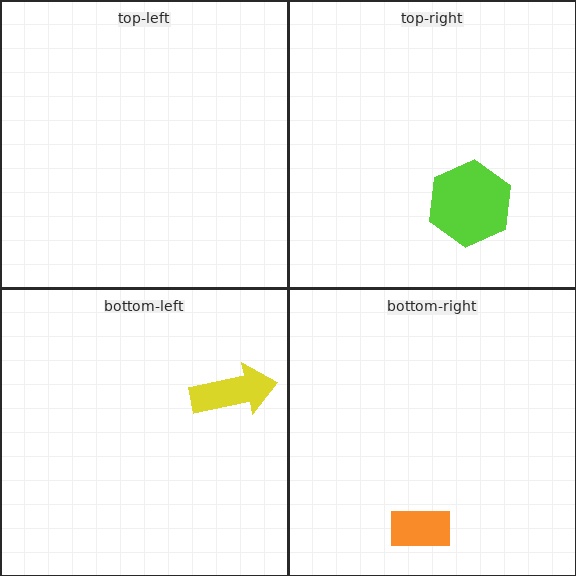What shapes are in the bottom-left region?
The yellow arrow.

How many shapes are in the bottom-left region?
1.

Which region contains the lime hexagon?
The top-right region.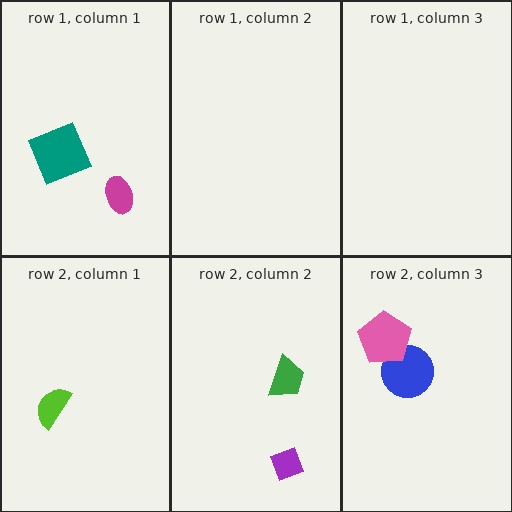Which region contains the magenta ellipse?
The row 1, column 1 region.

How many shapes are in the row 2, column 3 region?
2.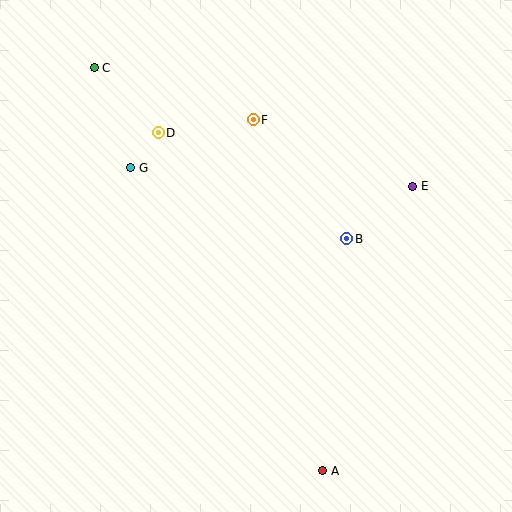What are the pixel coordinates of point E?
Point E is at (413, 186).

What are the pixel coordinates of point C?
Point C is at (94, 68).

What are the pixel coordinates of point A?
Point A is at (323, 471).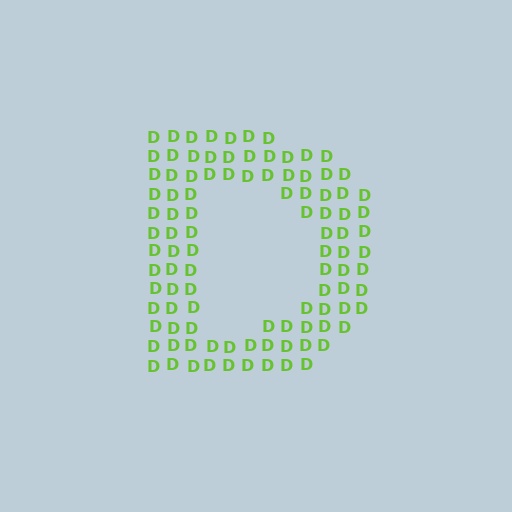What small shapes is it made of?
It is made of small letter D's.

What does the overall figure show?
The overall figure shows the letter D.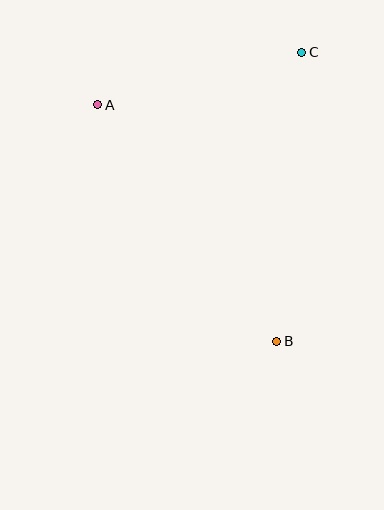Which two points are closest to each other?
Points A and C are closest to each other.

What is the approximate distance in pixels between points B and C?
The distance between B and C is approximately 290 pixels.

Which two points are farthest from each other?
Points A and B are farthest from each other.